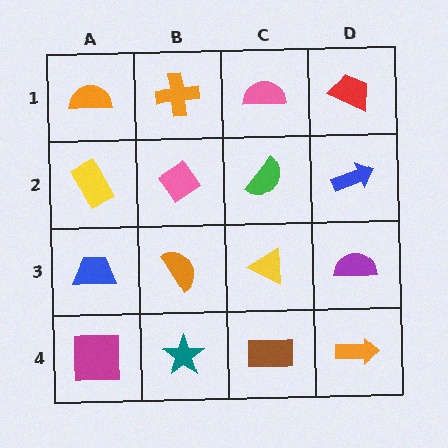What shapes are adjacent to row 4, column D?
A purple semicircle (row 3, column D), a brown rectangle (row 4, column C).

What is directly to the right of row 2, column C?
A blue arrow.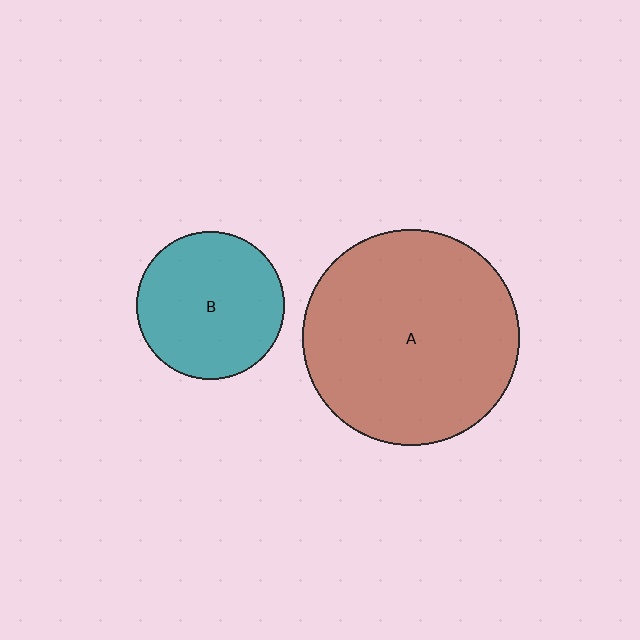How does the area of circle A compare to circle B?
Approximately 2.1 times.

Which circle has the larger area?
Circle A (brown).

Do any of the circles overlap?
No, none of the circles overlap.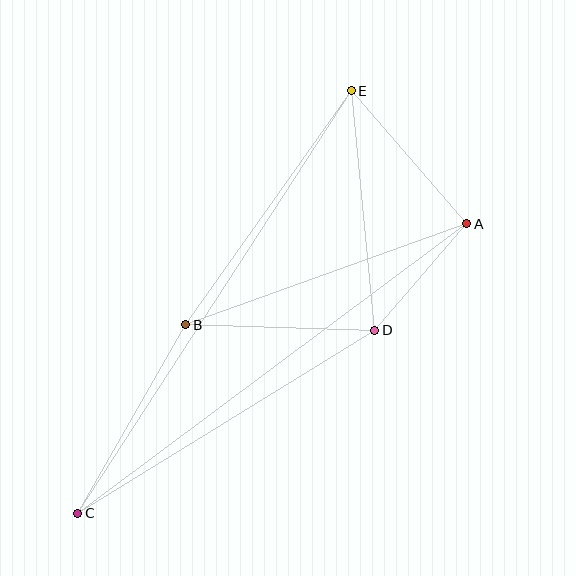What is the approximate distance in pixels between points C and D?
The distance between C and D is approximately 349 pixels.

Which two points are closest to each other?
Points A and D are closest to each other.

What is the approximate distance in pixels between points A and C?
The distance between A and C is approximately 484 pixels.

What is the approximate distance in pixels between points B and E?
The distance between B and E is approximately 287 pixels.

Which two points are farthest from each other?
Points C and E are farthest from each other.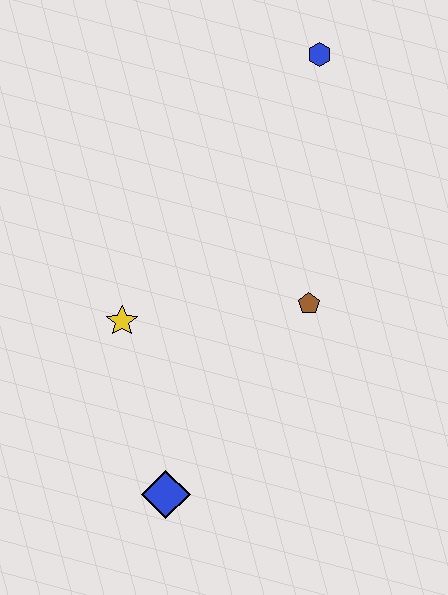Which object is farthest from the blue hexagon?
The blue diamond is farthest from the blue hexagon.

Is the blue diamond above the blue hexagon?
No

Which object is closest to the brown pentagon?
The yellow star is closest to the brown pentagon.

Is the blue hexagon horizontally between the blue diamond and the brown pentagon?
No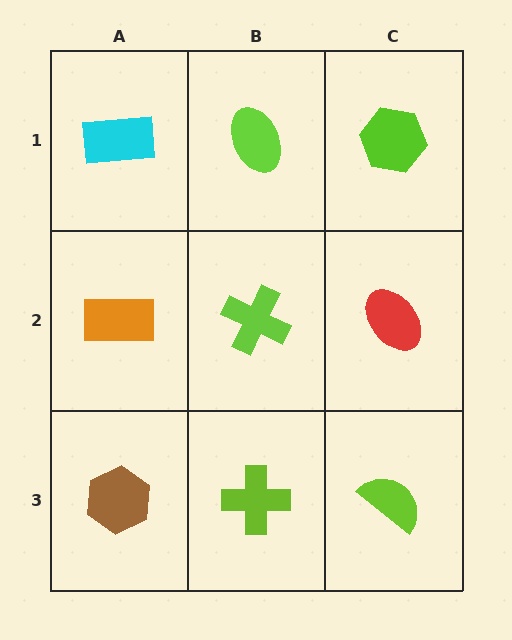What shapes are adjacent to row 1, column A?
An orange rectangle (row 2, column A), a lime ellipse (row 1, column B).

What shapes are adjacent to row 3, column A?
An orange rectangle (row 2, column A), a lime cross (row 3, column B).